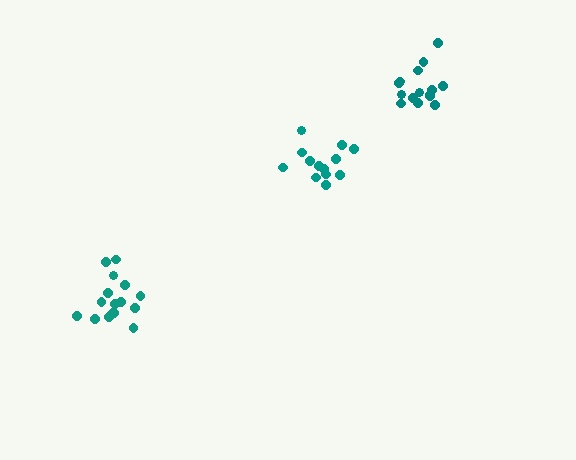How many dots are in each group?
Group 1: 16 dots, Group 2: 13 dots, Group 3: 15 dots (44 total).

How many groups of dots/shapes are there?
There are 3 groups.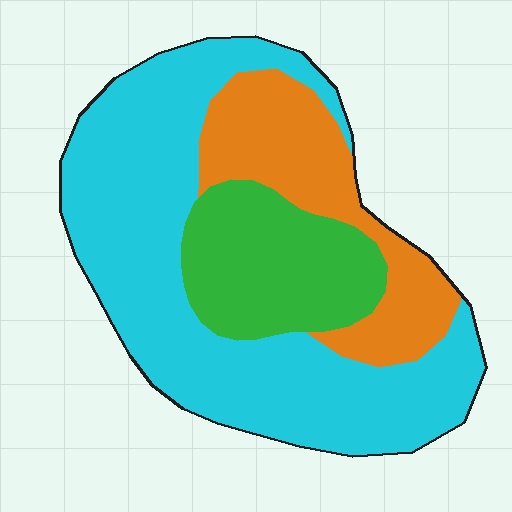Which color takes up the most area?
Cyan, at roughly 55%.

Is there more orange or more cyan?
Cyan.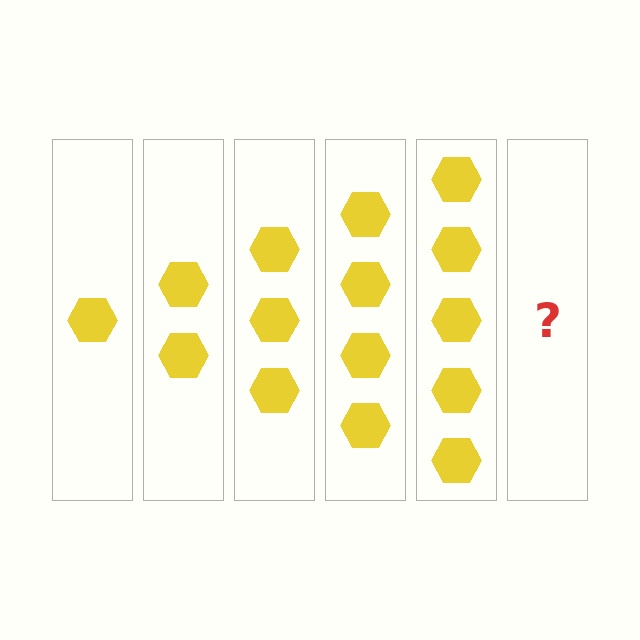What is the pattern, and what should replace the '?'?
The pattern is that each step adds one more hexagon. The '?' should be 6 hexagons.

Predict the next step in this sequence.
The next step is 6 hexagons.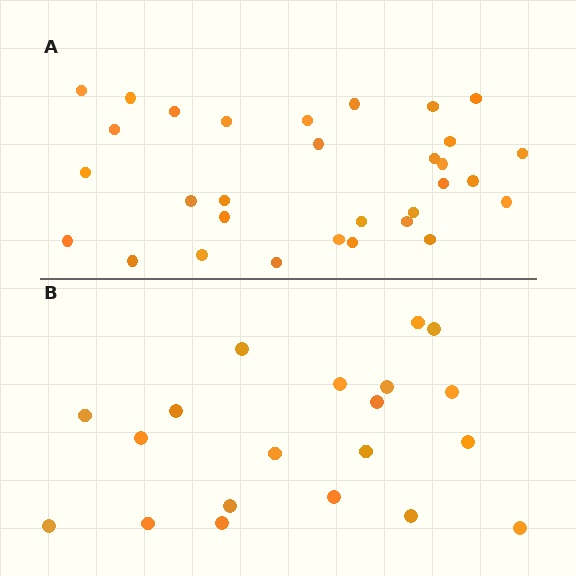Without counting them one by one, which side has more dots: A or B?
Region A (the top region) has more dots.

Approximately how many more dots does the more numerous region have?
Region A has roughly 12 or so more dots than region B.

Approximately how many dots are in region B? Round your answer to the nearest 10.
About 20 dots.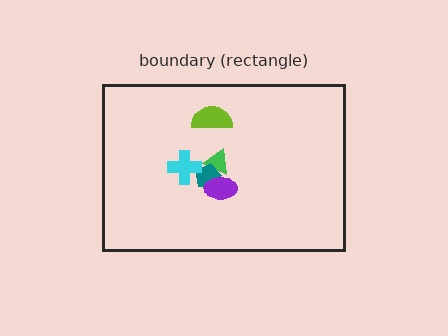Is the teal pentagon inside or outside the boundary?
Inside.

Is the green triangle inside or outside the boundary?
Inside.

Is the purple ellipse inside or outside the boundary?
Inside.